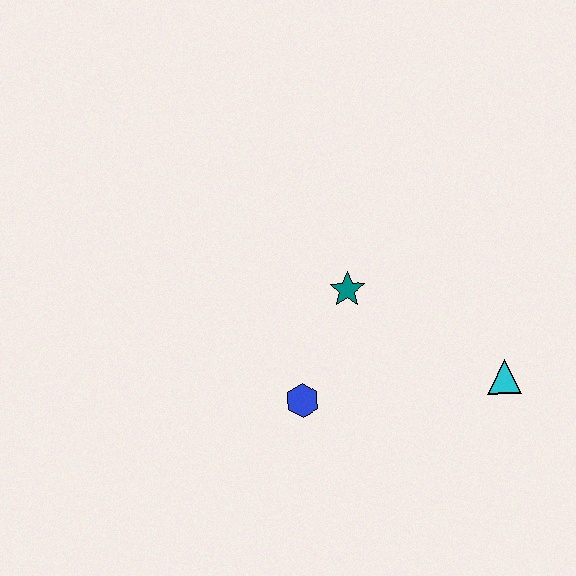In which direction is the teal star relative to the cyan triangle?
The teal star is to the left of the cyan triangle.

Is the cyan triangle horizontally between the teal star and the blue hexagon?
No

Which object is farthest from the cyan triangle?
The blue hexagon is farthest from the cyan triangle.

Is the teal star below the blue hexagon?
No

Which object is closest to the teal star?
The blue hexagon is closest to the teal star.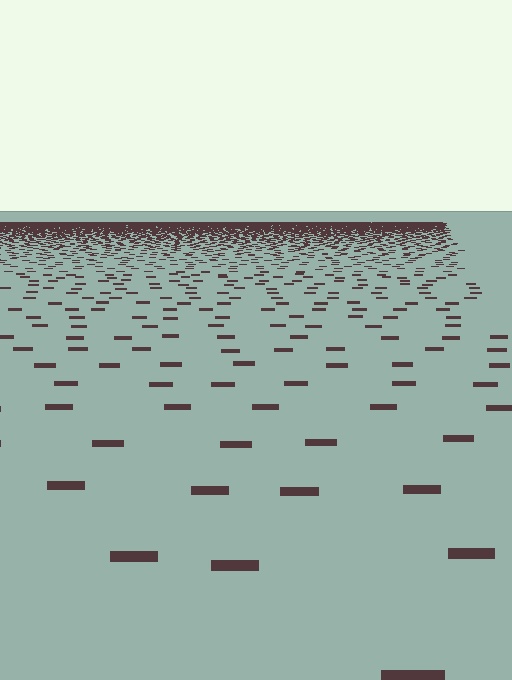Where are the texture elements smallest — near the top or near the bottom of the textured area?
Near the top.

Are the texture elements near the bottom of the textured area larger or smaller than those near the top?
Larger. Near the bottom, elements are closer to the viewer and appear at a bigger on-screen size.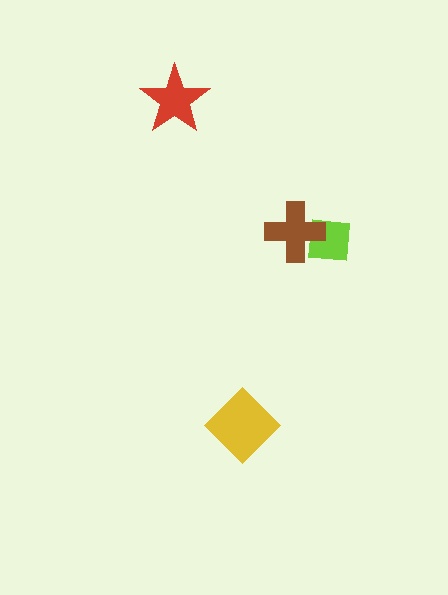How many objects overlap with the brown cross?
1 object overlaps with the brown cross.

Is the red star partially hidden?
No, no other shape covers it.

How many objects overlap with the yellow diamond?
0 objects overlap with the yellow diamond.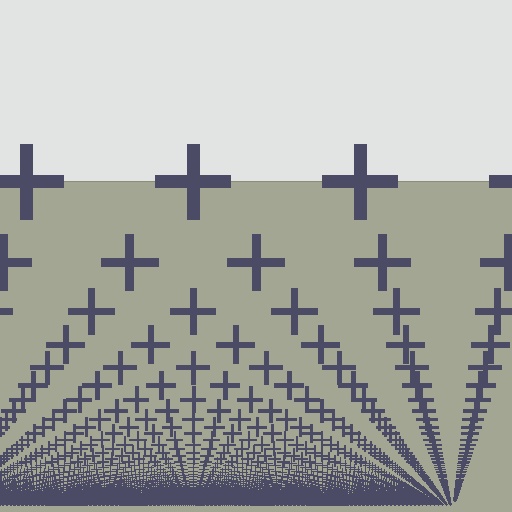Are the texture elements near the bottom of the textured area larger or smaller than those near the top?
Smaller. The gradient is inverted — elements near the bottom are smaller and denser.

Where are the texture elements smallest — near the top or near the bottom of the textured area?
Near the bottom.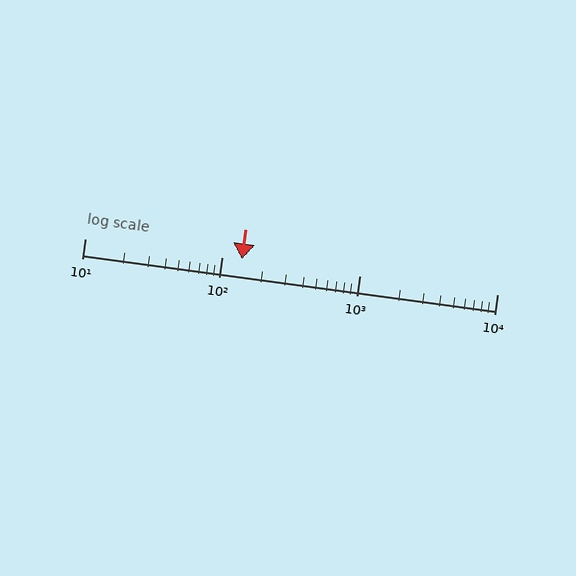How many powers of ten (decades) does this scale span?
The scale spans 3 decades, from 10 to 10000.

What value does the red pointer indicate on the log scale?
The pointer indicates approximately 140.